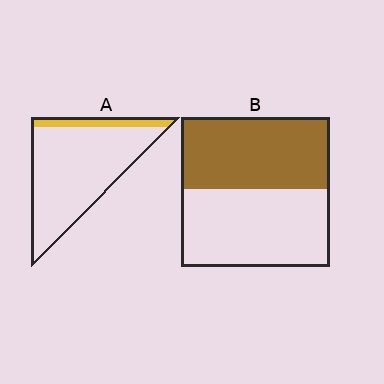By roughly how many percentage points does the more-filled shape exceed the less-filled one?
By roughly 35 percentage points (B over A).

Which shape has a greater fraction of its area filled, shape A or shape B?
Shape B.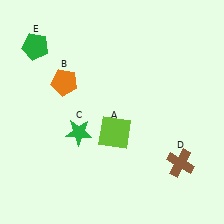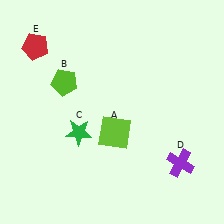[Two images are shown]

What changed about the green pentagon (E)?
In Image 1, E is green. In Image 2, it changed to red.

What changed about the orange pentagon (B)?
In Image 1, B is orange. In Image 2, it changed to lime.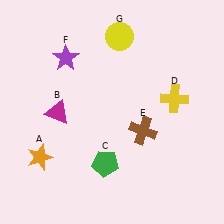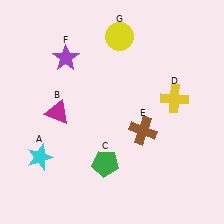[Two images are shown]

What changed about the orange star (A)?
In Image 1, A is orange. In Image 2, it changed to cyan.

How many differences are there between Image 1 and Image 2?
There is 1 difference between the two images.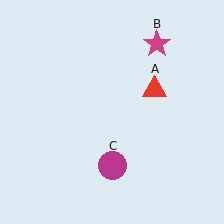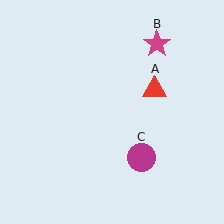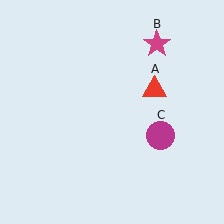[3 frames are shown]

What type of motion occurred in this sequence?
The magenta circle (object C) rotated counterclockwise around the center of the scene.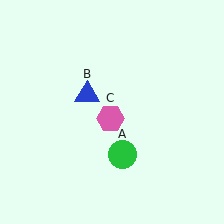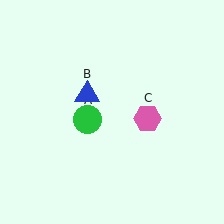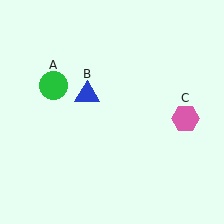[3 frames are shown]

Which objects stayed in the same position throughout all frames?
Blue triangle (object B) remained stationary.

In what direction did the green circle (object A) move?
The green circle (object A) moved up and to the left.